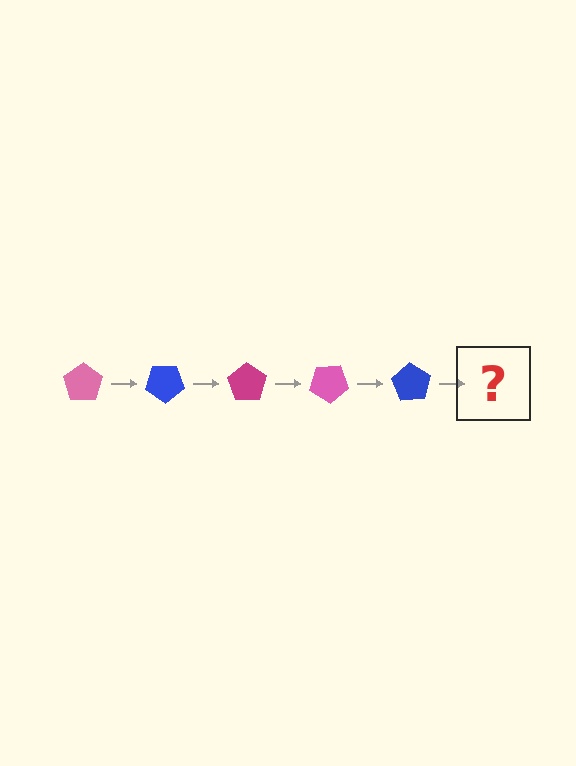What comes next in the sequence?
The next element should be a magenta pentagon, rotated 175 degrees from the start.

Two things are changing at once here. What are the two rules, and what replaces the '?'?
The two rules are that it rotates 35 degrees each step and the color cycles through pink, blue, and magenta. The '?' should be a magenta pentagon, rotated 175 degrees from the start.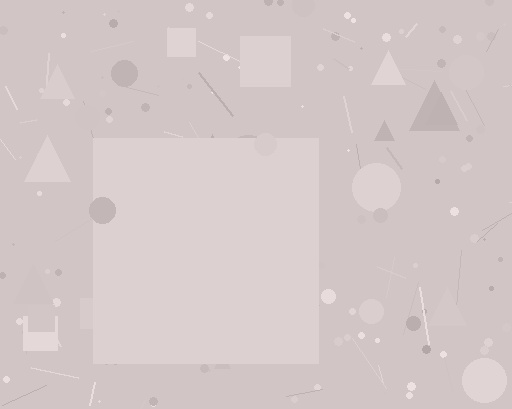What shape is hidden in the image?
A square is hidden in the image.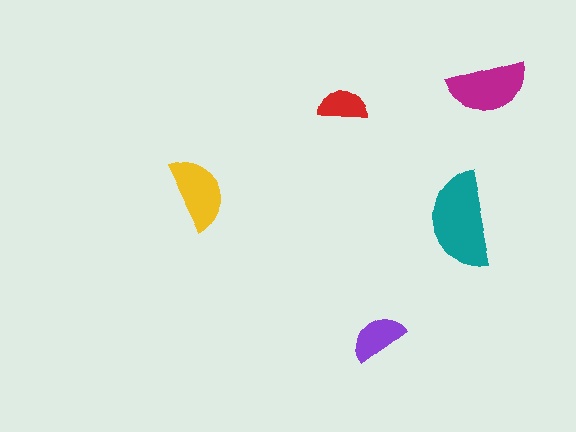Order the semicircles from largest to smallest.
the teal one, the magenta one, the yellow one, the purple one, the red one.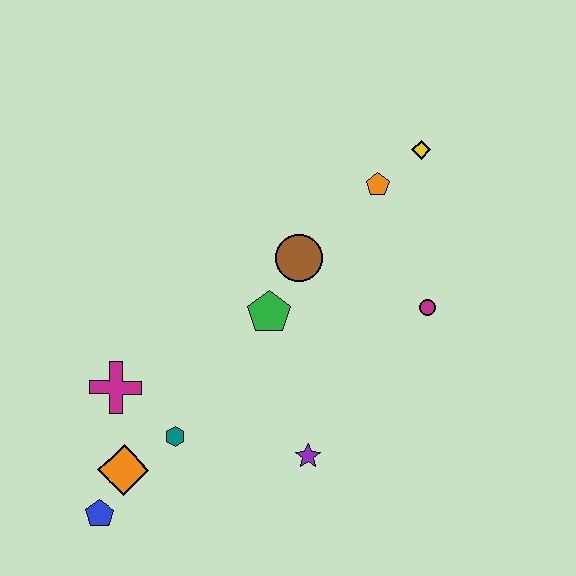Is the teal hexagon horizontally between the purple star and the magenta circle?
No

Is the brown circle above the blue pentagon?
Yes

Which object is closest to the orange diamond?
The blue pentagon is closest to the orange diamond.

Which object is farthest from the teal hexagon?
The yellow diamond is farthest from the teal hexagon.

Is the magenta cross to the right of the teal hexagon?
No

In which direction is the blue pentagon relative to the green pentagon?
The blue pentagon is below the green pentagon.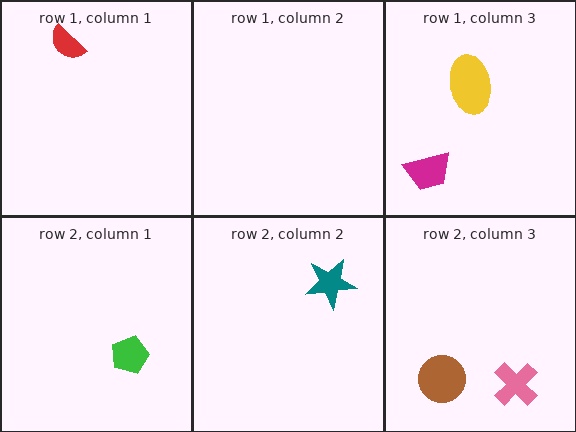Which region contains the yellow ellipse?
The row 1, column 3 region.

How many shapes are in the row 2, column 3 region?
2.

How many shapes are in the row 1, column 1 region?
1.